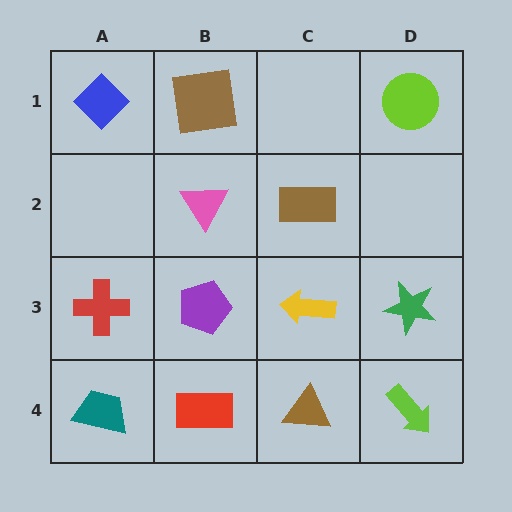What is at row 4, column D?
A lime arrow.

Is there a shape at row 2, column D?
No, that cell is empty.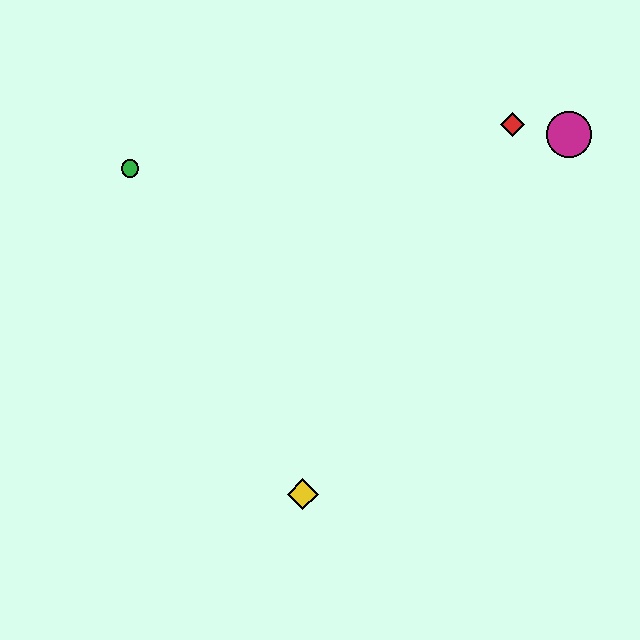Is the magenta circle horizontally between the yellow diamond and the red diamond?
No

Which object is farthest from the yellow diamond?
The magenta circle is farthest from the yellow diamond.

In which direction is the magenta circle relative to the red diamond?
The magenta circle is to the right of the red diamond.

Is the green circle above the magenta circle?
No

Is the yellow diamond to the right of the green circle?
Yes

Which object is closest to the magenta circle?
The red diamond is closest to the magenta circle.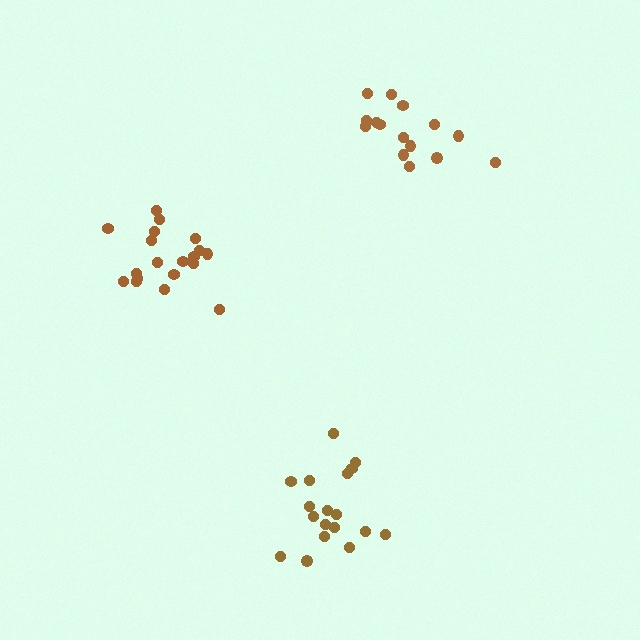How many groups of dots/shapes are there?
There are 3 groups.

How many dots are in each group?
Group 1: 15 dots, Group 2: 19 dots, Group 3: 18 dots (52 total).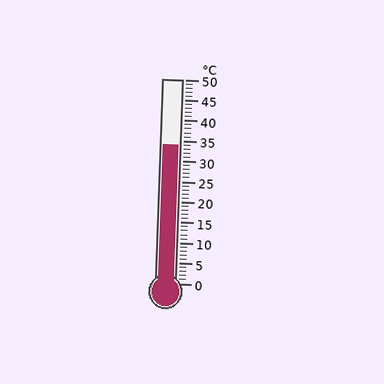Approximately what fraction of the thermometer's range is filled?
The thermometer is filled to approximately 70% of its range.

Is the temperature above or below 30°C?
The temperature is above 30°C.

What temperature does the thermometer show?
The thermometer shows approximately 34°C.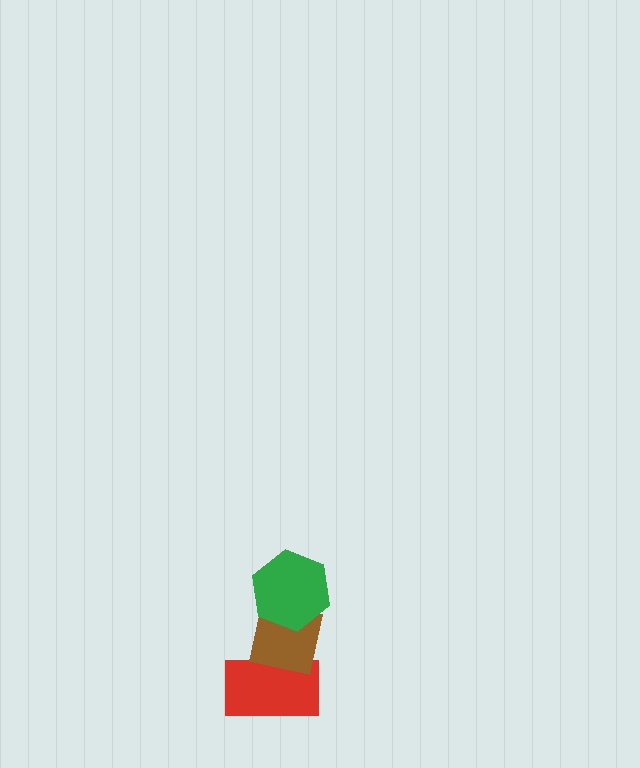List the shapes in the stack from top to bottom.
From top to bottom: the green hexagon, the brown square, the red rectangle.